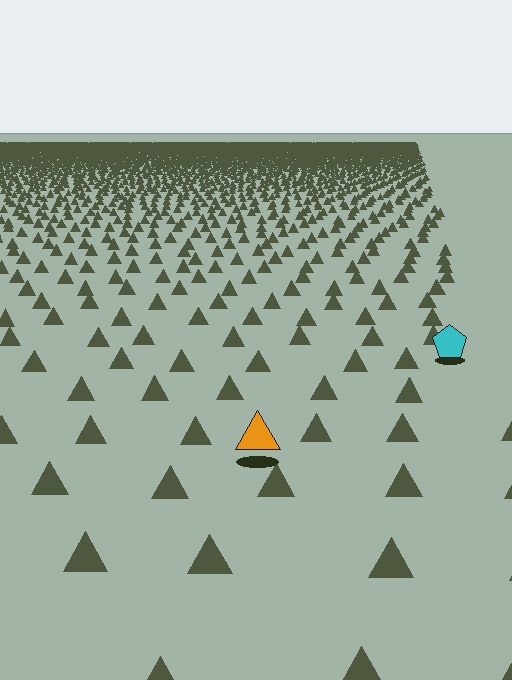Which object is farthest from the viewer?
The cyan pentagon is farthest from the viewer. It appears smaller and the ground texture around it is denser.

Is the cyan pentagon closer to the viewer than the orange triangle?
No. The orange triangle is closer — you can tell from the texture gradient: the ground texture is coarser near it.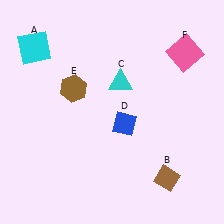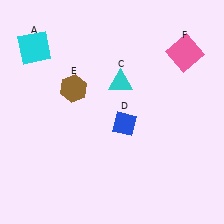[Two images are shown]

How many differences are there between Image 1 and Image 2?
There is 1 difference between the two images.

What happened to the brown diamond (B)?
The brown diamond (B) was removed in Image 2. It was in the bottom-right area of Image 1.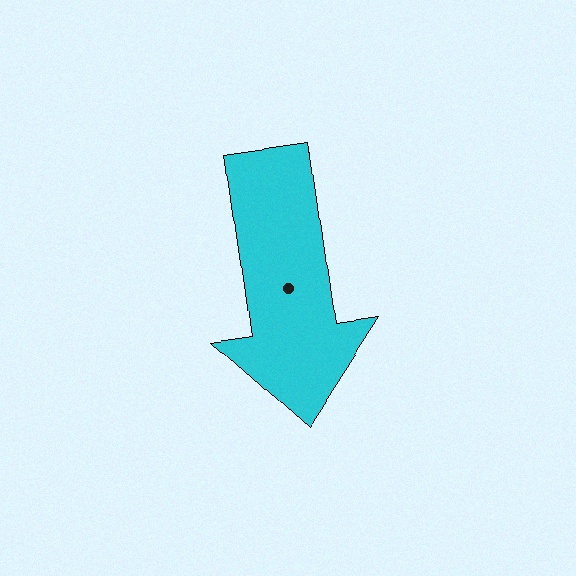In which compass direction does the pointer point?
South.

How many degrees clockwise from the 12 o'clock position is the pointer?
Approximately 172 degrees.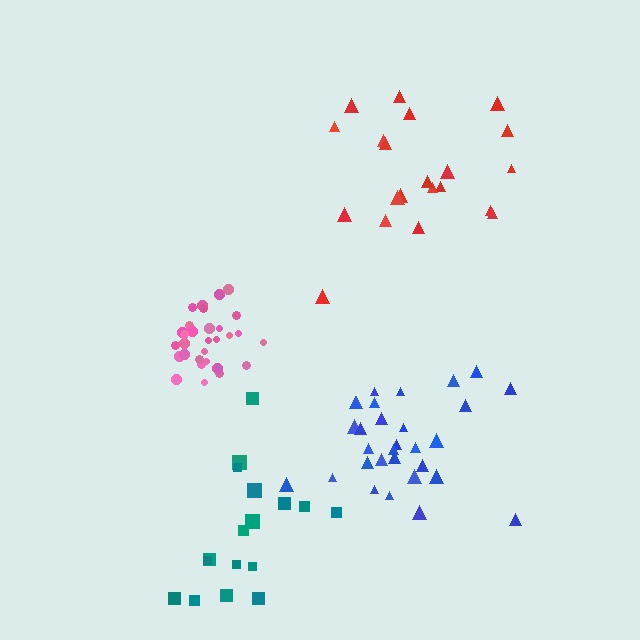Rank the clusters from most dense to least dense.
pink, blue, red, teal.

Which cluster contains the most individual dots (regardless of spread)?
Pink (30).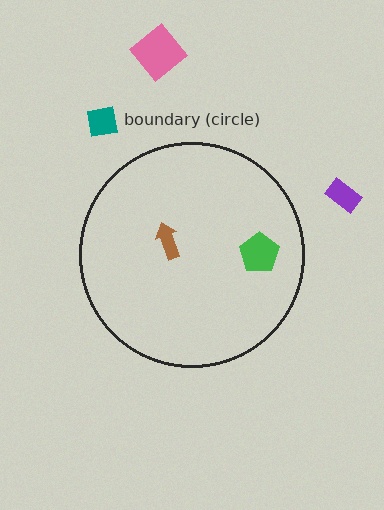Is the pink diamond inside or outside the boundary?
Outside.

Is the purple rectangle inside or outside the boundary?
Outside.